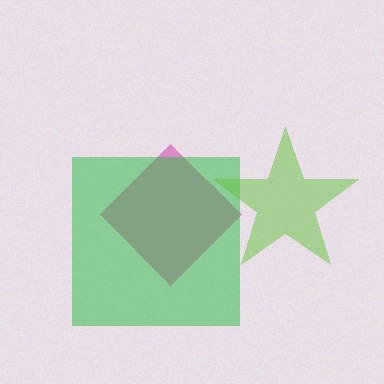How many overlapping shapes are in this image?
There are 3 overlapping shapes in the image.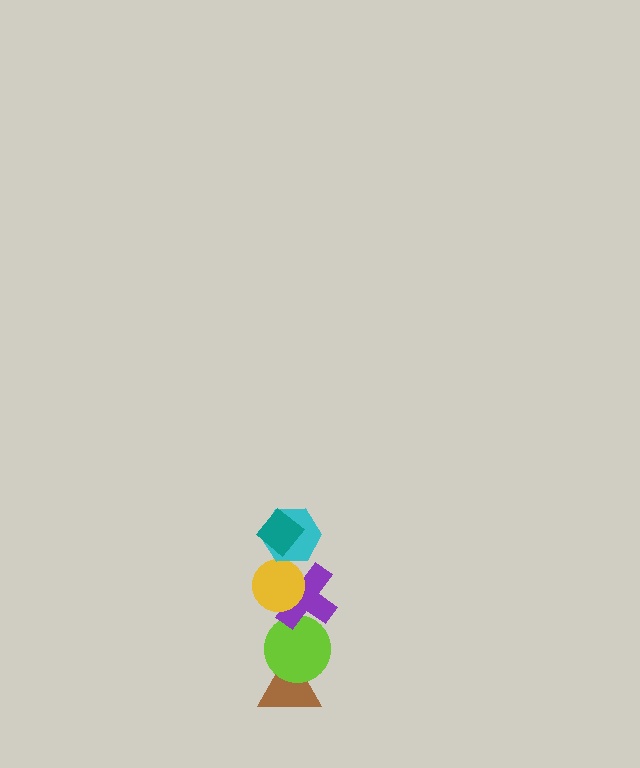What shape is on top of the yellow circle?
The cyan hexagon is on top of the yellow circle.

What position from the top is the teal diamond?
The teal diamond is 1st from the top.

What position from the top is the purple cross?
The purple cross is 4th from the top.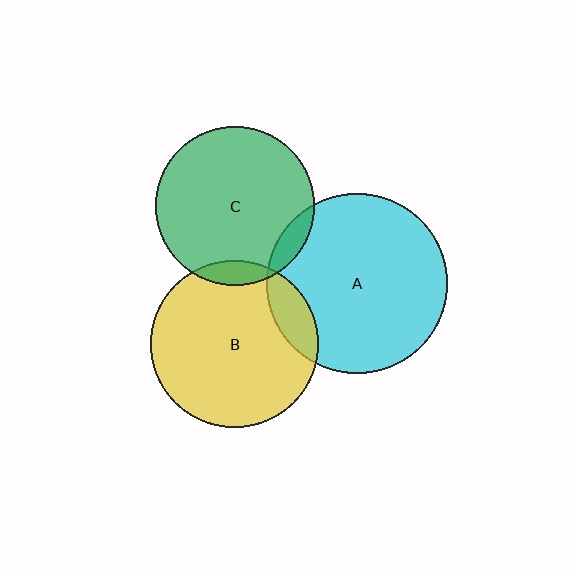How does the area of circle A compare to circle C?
Approximately 1.3 times.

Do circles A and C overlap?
Yes.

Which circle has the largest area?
Circle A (cyan).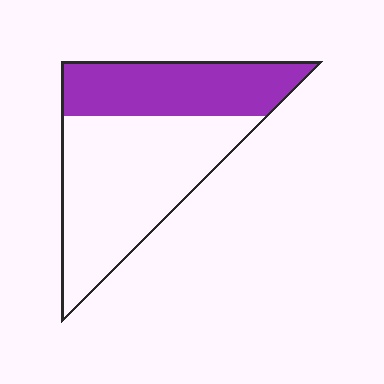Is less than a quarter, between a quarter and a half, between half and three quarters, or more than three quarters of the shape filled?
Between a quarter and a half.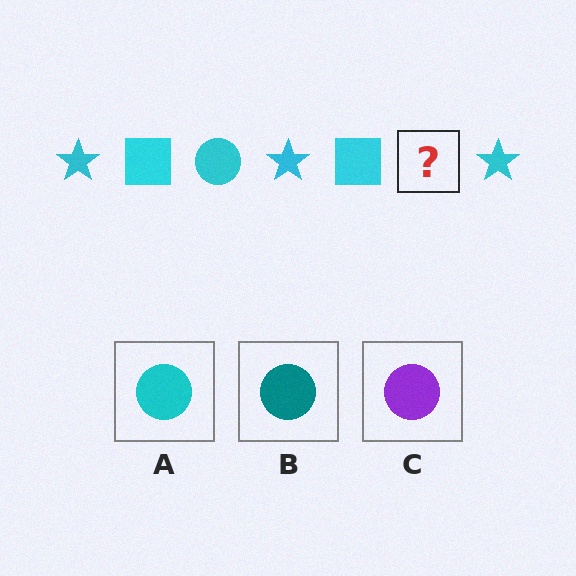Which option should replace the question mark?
Option A.